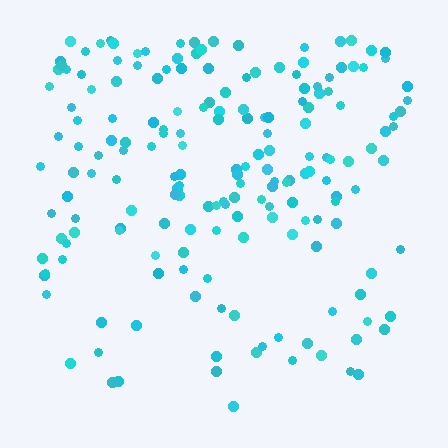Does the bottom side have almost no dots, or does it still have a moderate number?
Still a moderate number, just noticeably fewer than the top.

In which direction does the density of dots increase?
From bottom to top, with the top side densest.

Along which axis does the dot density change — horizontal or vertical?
Vertical.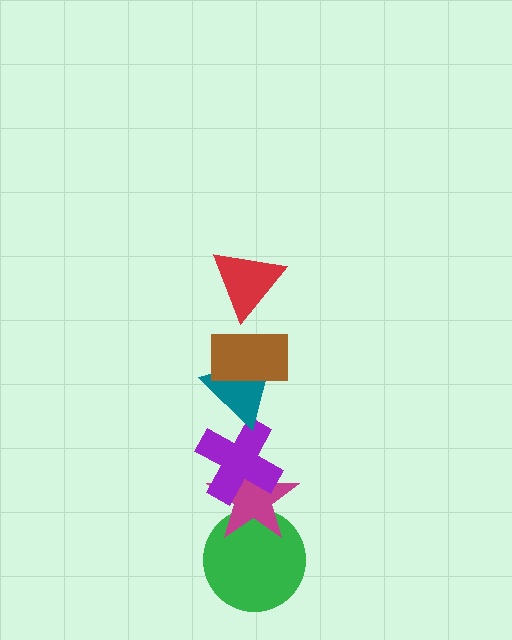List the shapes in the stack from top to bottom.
From top to bottom: the red triangle, the brown rectangle, the teal triangle, the purple cross, the magenta star, the green circle.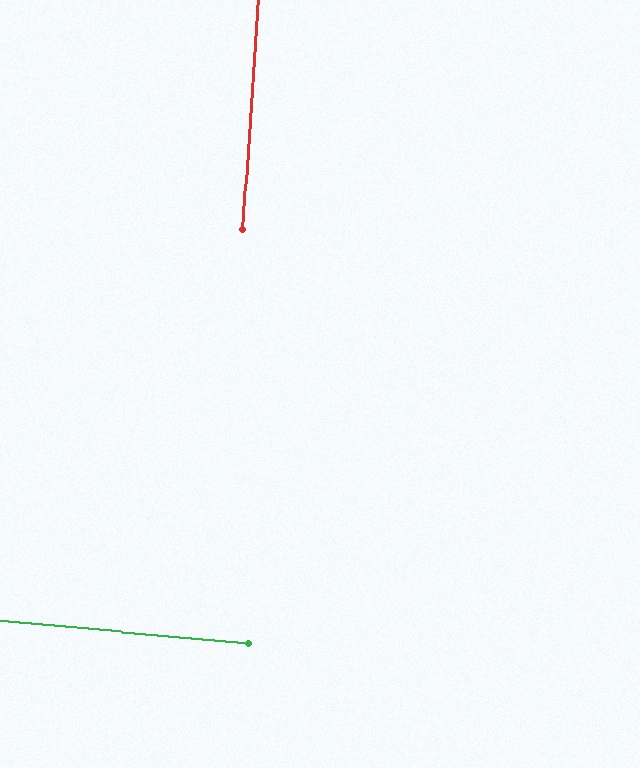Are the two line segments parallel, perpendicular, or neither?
Perpendicular — they meet at approximately 89°.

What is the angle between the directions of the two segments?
Approximately 89 degrees.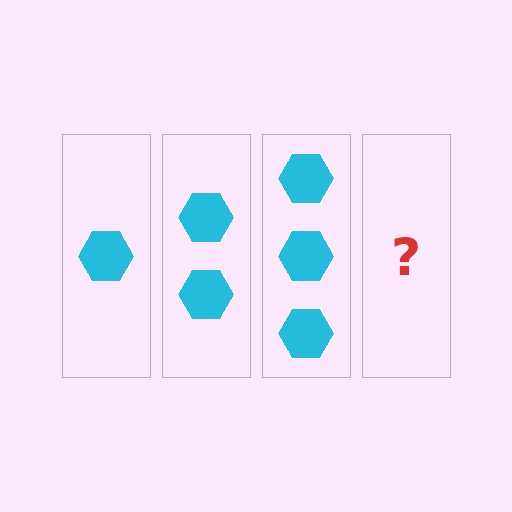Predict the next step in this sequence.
The next step is 4 hexagons.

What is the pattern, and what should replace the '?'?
The pattern is that each step adds one more hexagon. The '?' should be 4 hexagons.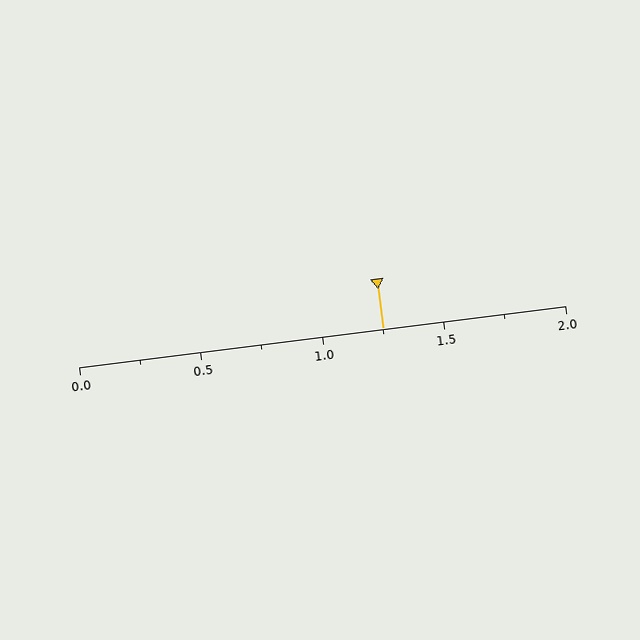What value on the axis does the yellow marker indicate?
The marker indicates approximately 1.25.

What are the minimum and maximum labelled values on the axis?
The axis runs from 0.0 to 2.0.